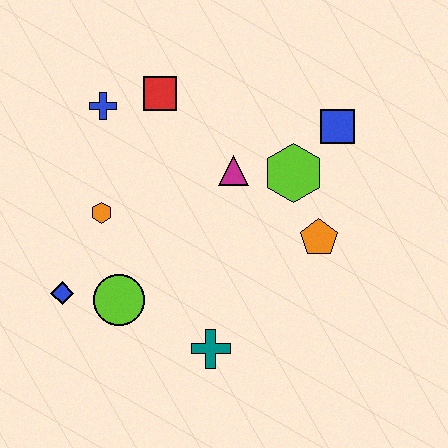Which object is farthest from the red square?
The teal cross is farthest from the red square.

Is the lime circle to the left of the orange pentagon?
Yes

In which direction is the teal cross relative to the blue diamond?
The teal cross is to the right of the blue diamond.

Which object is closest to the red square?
The blue cross is closest to the red square.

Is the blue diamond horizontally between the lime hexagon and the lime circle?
No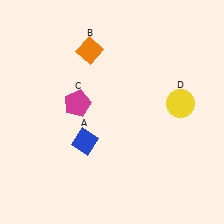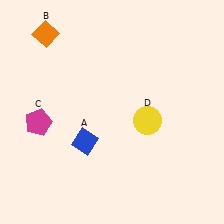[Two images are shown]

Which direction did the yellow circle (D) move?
The yellow circle (D) moved left.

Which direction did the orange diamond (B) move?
The orange diamond (B) moved left.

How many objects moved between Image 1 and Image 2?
3 objects moved between the two images.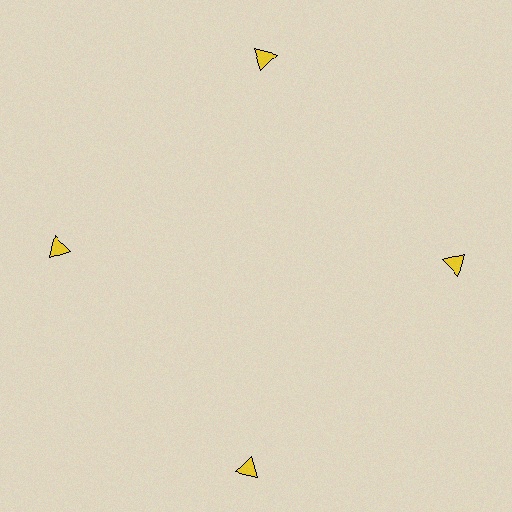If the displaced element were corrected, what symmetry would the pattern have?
It would have 4-fold rotational symmetry — the pattern would map onto itself every 90 degrees.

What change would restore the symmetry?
The symmetry would be restored by moving it inward, back onto the ring so that all 4 triangles sit at equal angles and equal distance from the center.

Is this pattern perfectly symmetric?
No. The 4 yellow triangles are arranged in a ring, but one element near the 6 o'clock position is pushed outward from the center, breaking the 4-fold rotational symmetry.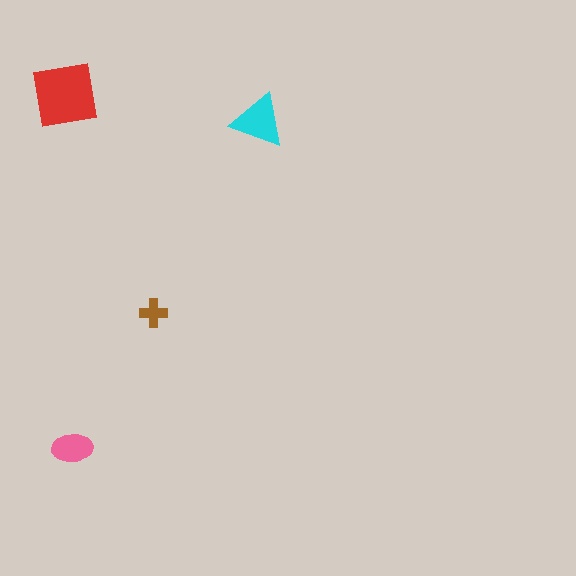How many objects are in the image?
There are 4 objects in the image.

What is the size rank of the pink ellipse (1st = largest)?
3rd.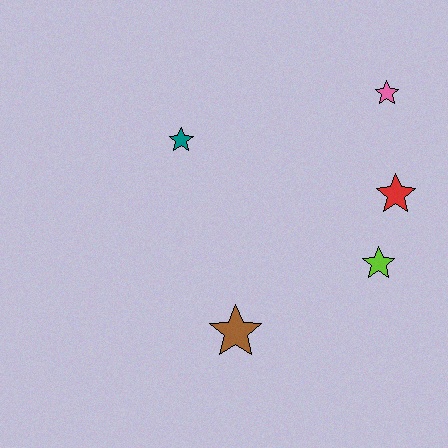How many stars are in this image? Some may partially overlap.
There are 5 stars.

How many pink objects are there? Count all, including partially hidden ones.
There is 1 pink object.